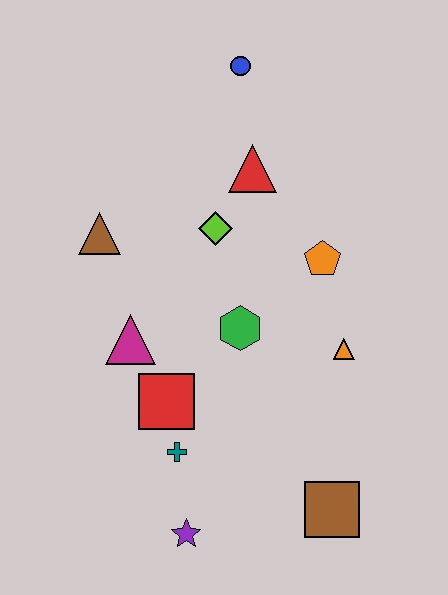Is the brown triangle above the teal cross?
Yes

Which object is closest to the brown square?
The purple star is closest to the brown square.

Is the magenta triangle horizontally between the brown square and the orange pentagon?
No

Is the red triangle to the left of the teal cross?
No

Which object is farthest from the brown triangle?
The brown square is farthest from the brown triangle.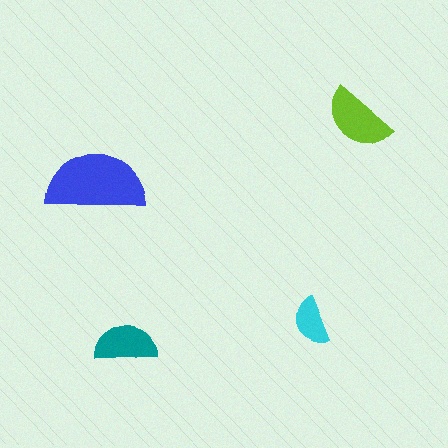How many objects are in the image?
There are 4 objects in the image.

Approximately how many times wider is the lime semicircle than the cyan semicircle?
About 1.5 times wider.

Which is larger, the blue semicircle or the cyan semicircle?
The blue one.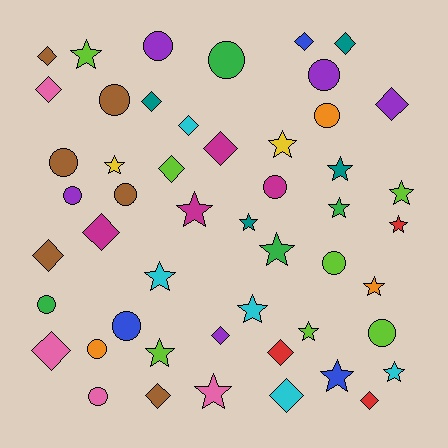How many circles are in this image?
There are 15 circles.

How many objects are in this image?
There are 50 objects.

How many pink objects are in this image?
There are 4 pink objects.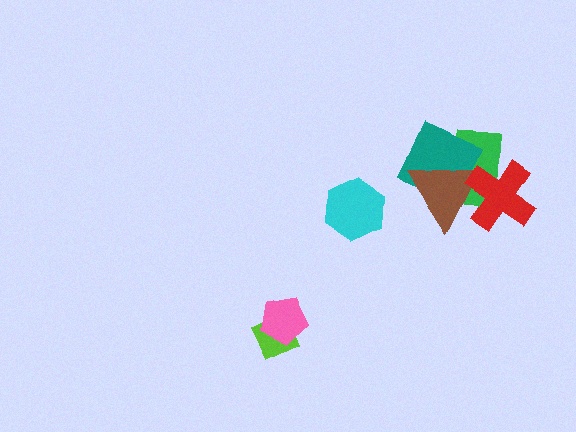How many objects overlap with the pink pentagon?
1 object overlaps with the pink pentagon.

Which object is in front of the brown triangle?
The red cross is in front of the brown triangle.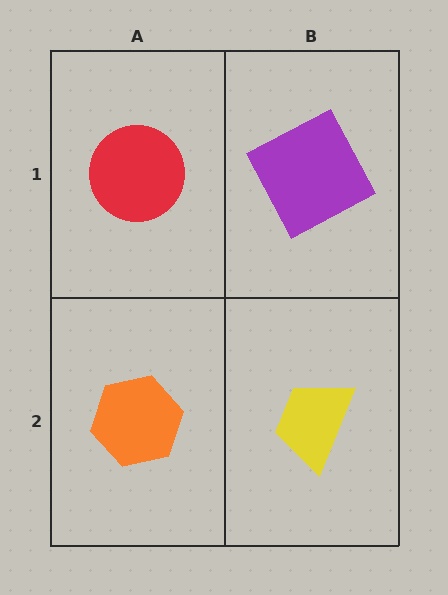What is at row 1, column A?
A red circle.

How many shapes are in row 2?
2 shapes.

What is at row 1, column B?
A purple square.